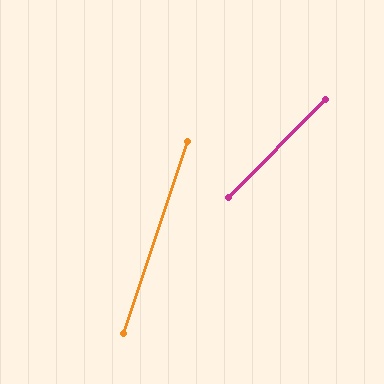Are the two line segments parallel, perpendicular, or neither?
Neither parallel nor perpendicular — they differ by about 26°.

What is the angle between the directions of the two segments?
Approximately 26 degrees.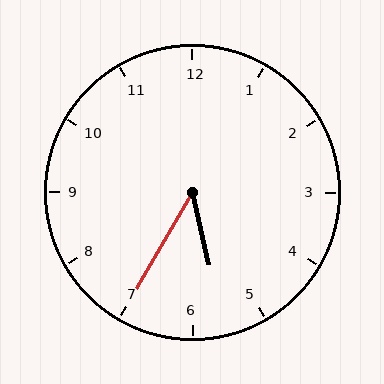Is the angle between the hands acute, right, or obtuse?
It is acute.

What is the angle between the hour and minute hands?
Approximately 42 degrees.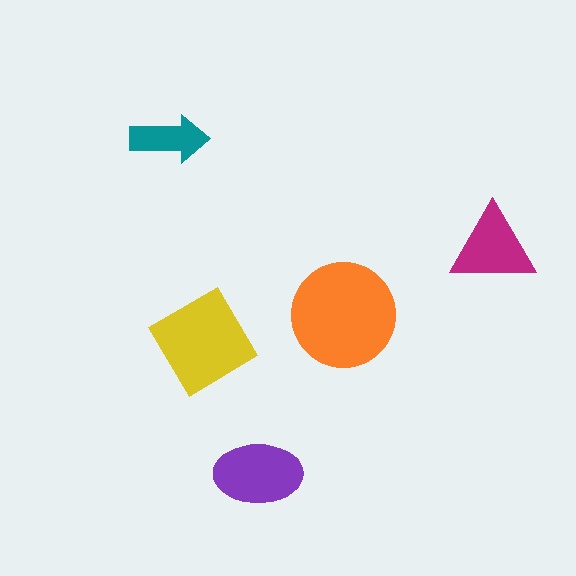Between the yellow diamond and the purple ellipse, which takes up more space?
The yellow diamond.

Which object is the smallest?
The teal arrow.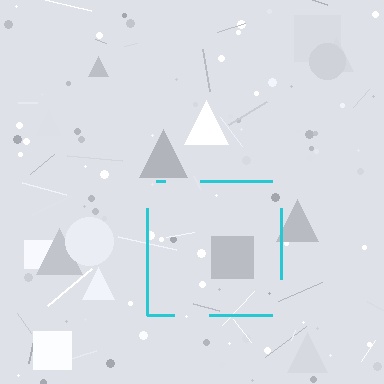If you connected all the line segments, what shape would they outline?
They would outline a square.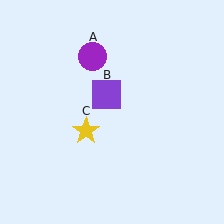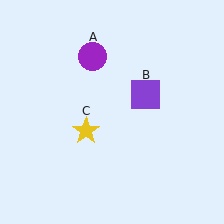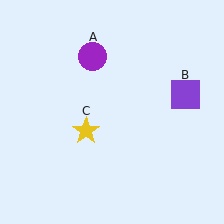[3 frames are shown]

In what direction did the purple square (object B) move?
The purple square (object B) moved right.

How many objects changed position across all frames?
1 object changed position: purple square (object B).